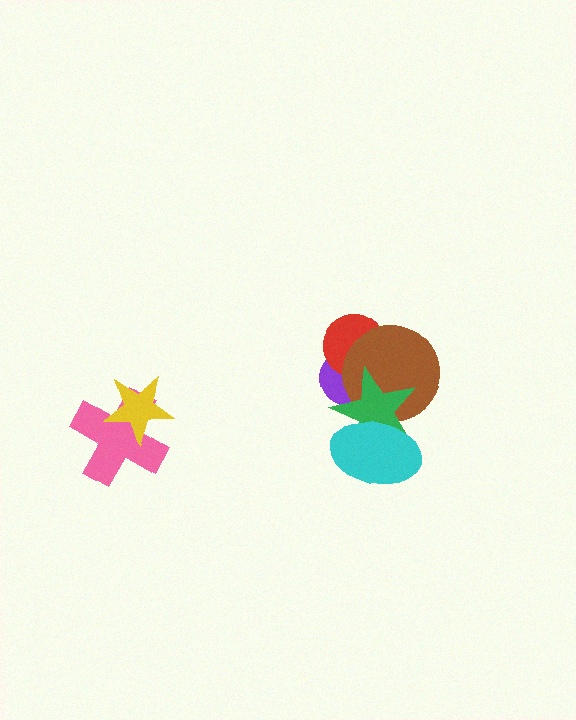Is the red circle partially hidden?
Yes, it is partially covered by another shape.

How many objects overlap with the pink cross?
1 object overlaps with the pink cross.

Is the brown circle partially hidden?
Yes, it is partially covered by another shape.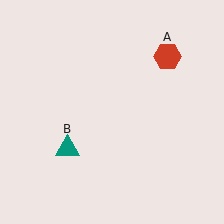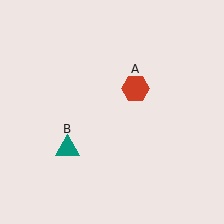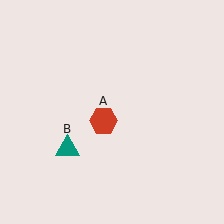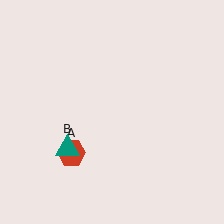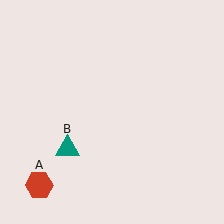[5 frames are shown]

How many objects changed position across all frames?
1 object changed position: red hexagon (object A).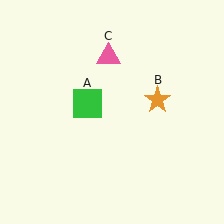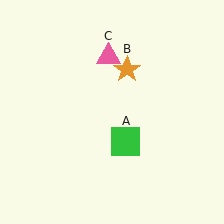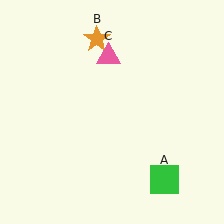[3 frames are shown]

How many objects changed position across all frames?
2 objects changed position: green square (object A), orange star (object B).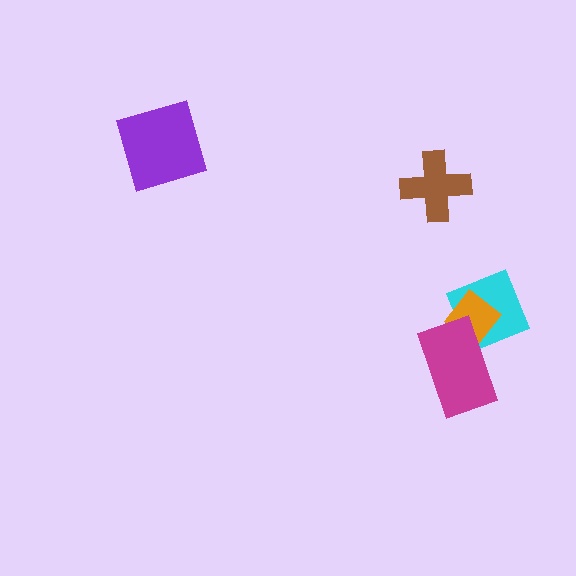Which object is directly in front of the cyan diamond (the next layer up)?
The orange diamond is directly in front of the cyan diamond.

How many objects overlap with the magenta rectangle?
2 objects overlap with the magenta rectangle.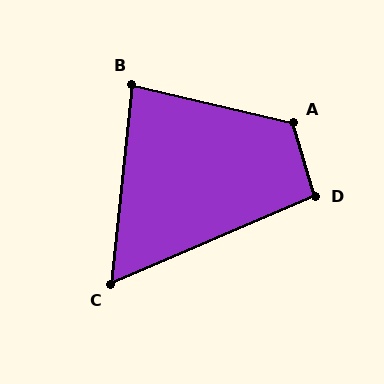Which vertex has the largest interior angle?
A, at approximately 119 degrees.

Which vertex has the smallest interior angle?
C, at approximately 61 degrees.